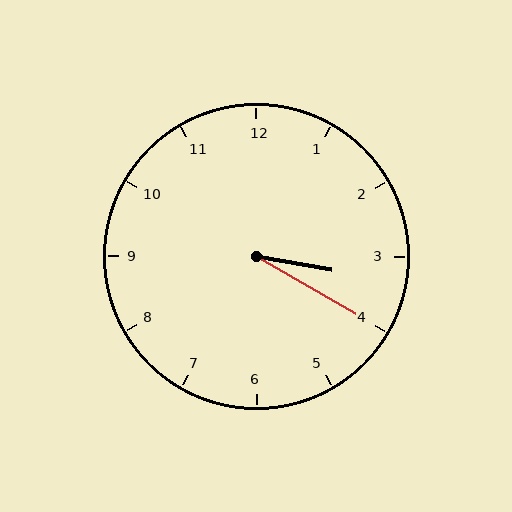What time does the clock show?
3:20.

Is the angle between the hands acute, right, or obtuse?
It is acute.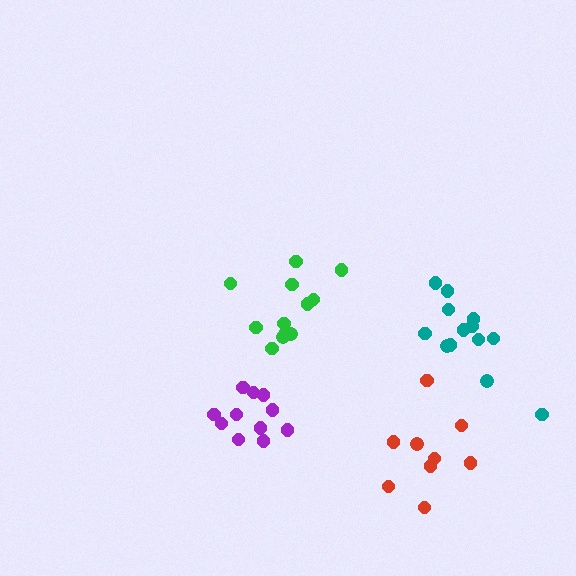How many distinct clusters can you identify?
There are 4 distinct clusters.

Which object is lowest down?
The red cluster is bottommost.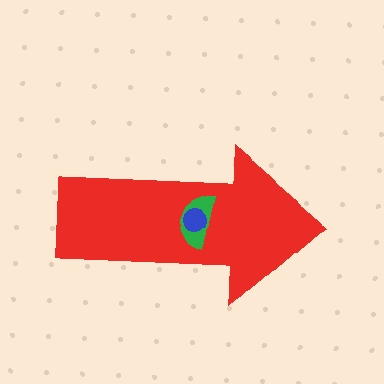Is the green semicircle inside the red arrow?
Yes.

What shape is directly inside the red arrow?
The green semicircle.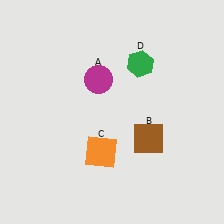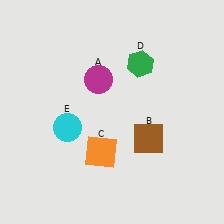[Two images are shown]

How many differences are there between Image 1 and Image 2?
There is 1 difference between the two images.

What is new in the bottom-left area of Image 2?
A cyan circle (E) was added in the bottom-left area of Image 2.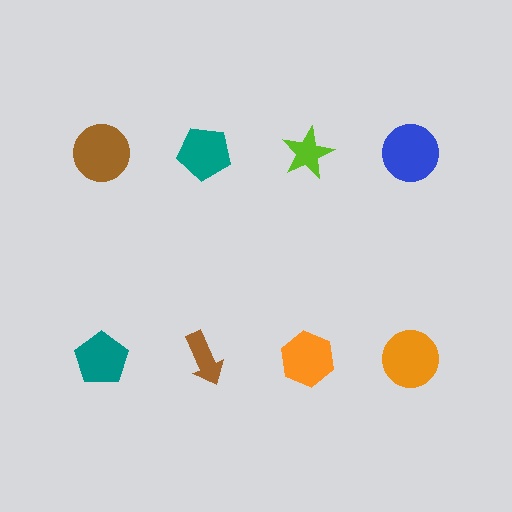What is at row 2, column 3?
An orange hexagon.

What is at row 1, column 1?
A brown circle.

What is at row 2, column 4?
An orange circle.